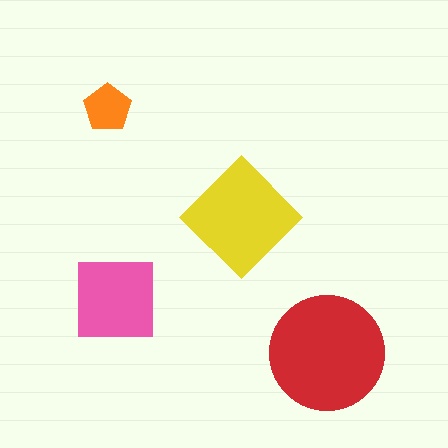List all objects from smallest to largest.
The orange pentagon, the pink square, the yellow diamond, the red circle.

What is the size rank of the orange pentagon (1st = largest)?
4th.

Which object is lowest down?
The red circle is bottommost.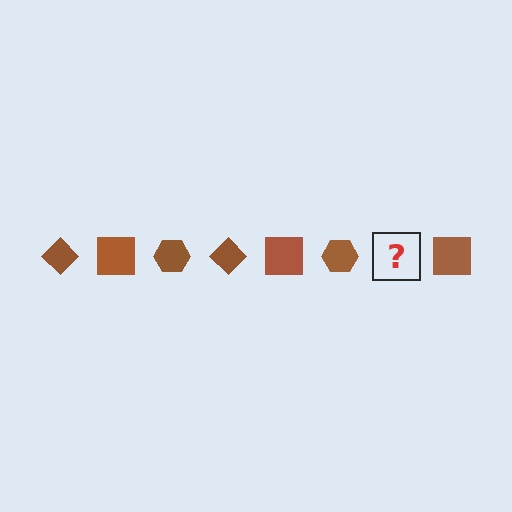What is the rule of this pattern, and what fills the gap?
The rule is that the pattern cycles through diamond, square, hexagon shapes in brown. The gap should be filled with a brown diamond.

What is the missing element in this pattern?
The missing element is a brown diamond.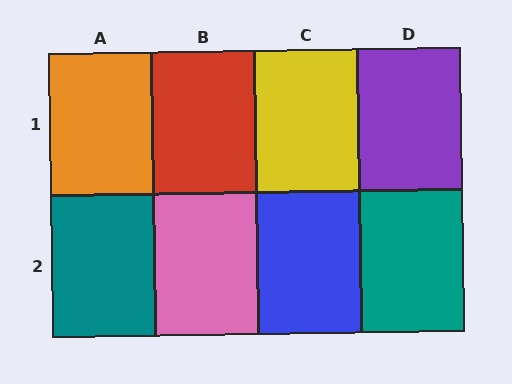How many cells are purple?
1 cell is purple.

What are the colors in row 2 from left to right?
Teal, pink, blue, teal.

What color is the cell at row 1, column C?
Yellow.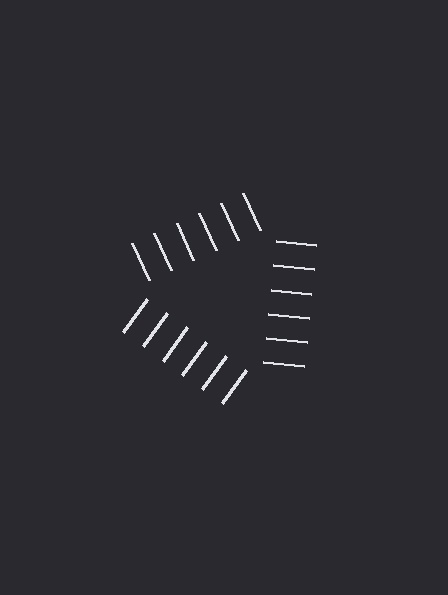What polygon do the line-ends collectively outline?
An illusory triangle — the line segments terminate on its edges but no continuous stroke is drawn.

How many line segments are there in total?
18 — 6 along each of the 3 edges.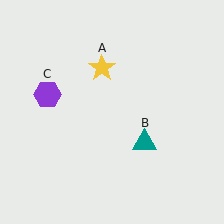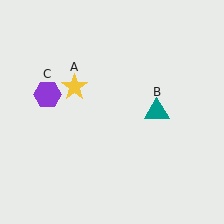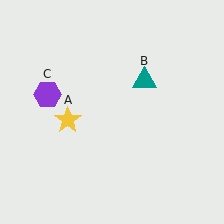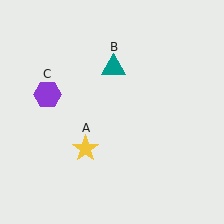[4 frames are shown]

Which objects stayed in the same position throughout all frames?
Purple hexagon (object C) remained stationary.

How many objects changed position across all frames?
2 objects changed position: yellow star (object A), teal triangle (object B).